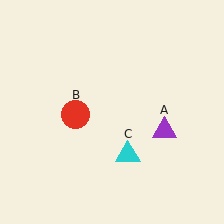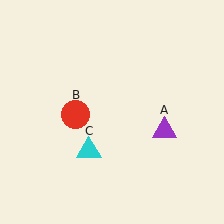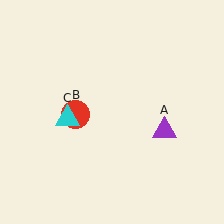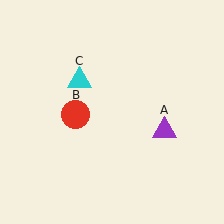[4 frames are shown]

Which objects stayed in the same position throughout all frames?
Purple triangle (object A) and red circle (object B) remained stationary.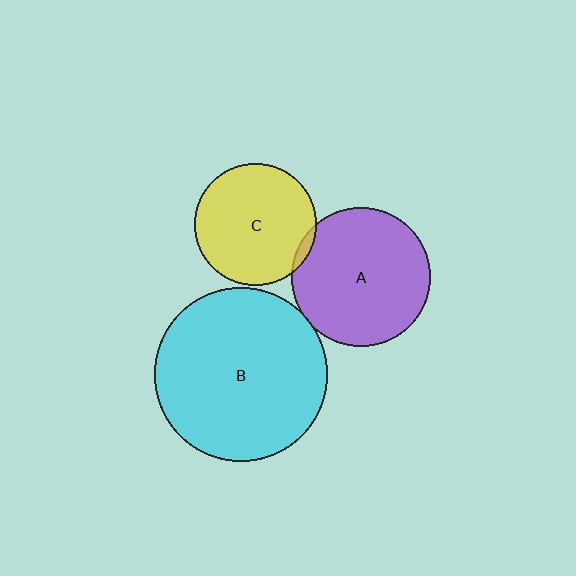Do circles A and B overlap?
Yes.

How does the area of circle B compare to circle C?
Approximately 2.0 times.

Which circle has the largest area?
Circle B (cyan).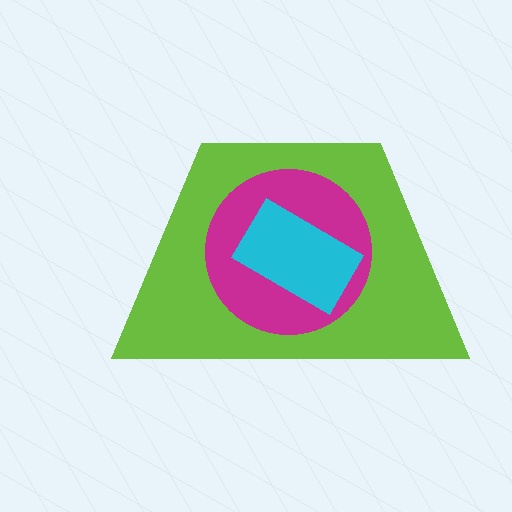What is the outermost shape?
The lime trapezoid.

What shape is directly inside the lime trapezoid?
The magenta circle.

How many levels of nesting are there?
3.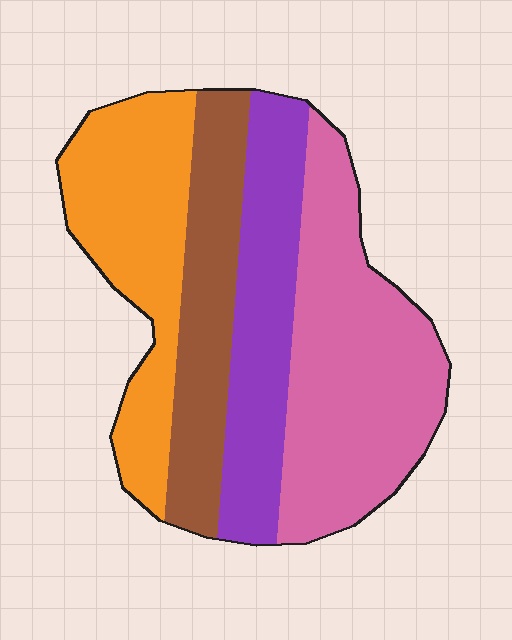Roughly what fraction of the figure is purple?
Purple covers around 20% of the figure.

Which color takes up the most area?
Pink, at roughly 35%.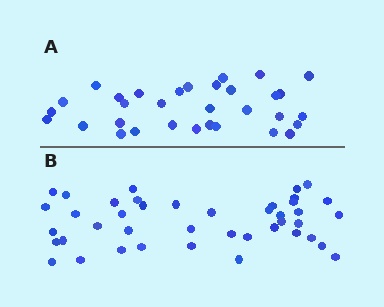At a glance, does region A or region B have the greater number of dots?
Region B (the bottom region) has more dots.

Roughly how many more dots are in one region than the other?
Region B has roughly 10 or so more dots than region A.